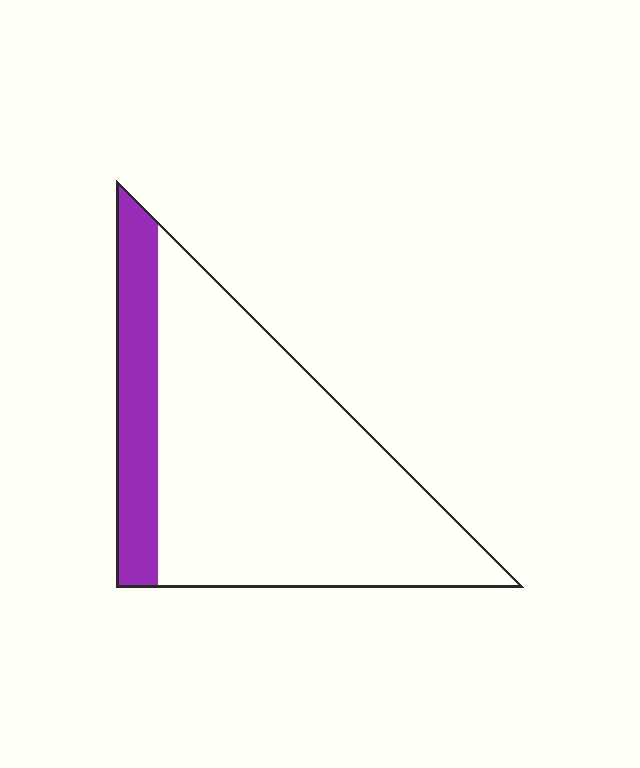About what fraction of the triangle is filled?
About one fifth (1/5).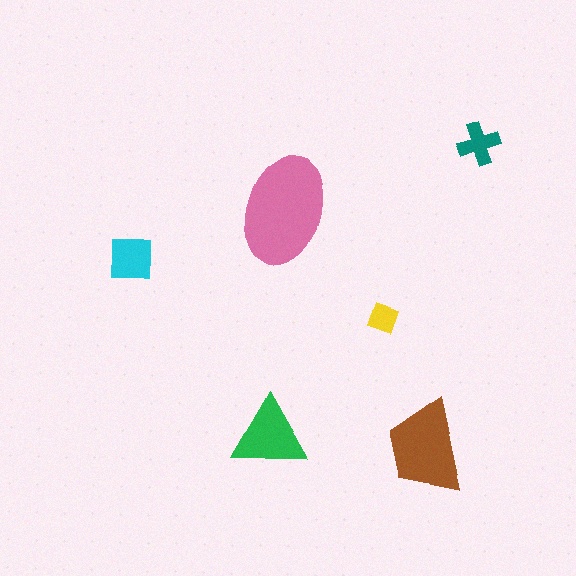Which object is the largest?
The pink ellipse.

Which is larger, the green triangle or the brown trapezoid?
The brown trapezoid.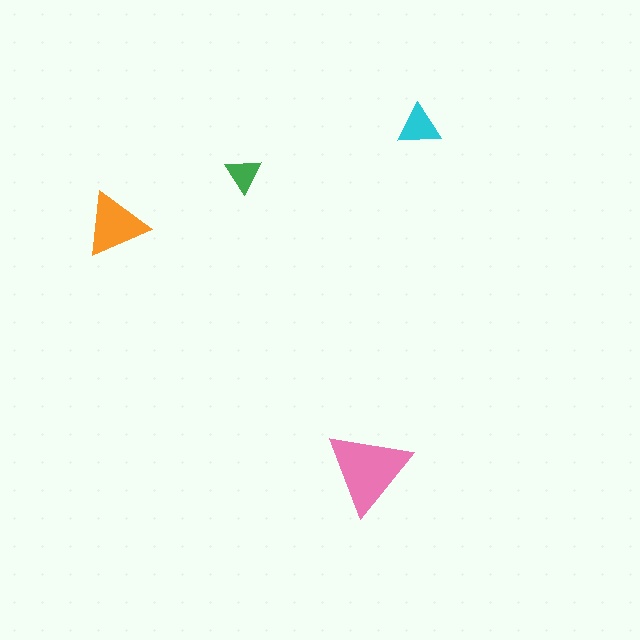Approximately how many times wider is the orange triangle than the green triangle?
About 2 times wider.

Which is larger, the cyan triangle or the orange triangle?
The orange one.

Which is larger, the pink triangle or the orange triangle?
The pink one.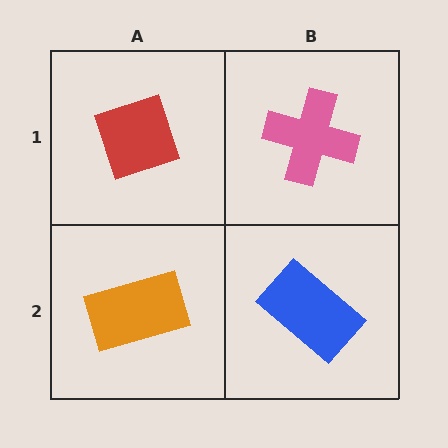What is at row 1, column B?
A pink cross.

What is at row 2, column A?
An orange rectangle.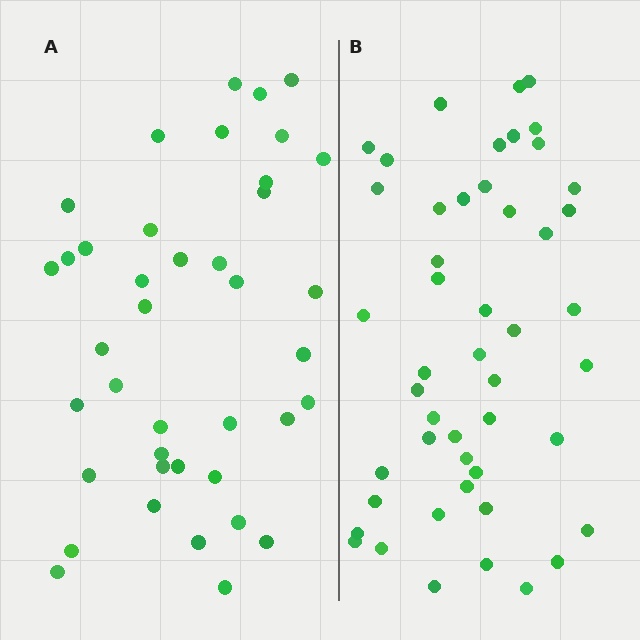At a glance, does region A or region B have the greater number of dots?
Region B (the right region) has more dots.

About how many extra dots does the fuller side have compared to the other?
Region B has roughly 8 or so more dots than region A.